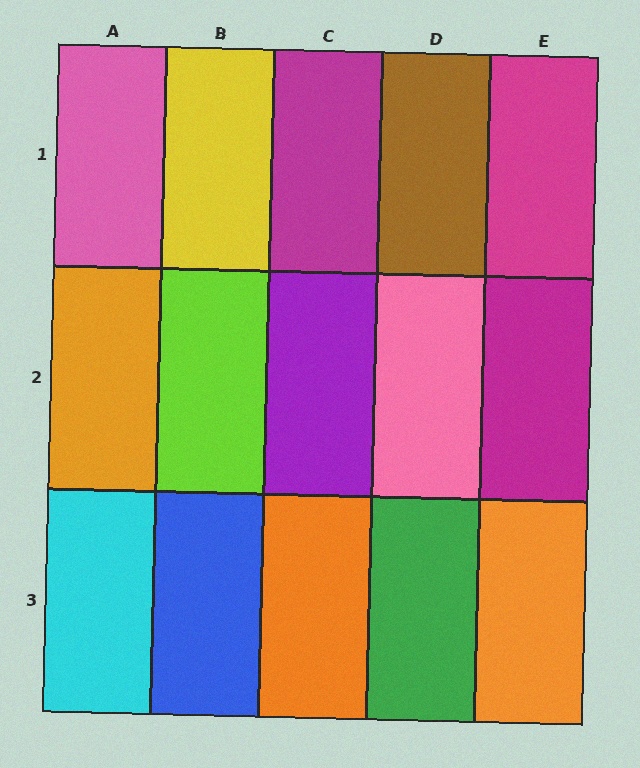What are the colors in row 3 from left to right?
Cyan, blue, orange, green, orange.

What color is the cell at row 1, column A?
Pink.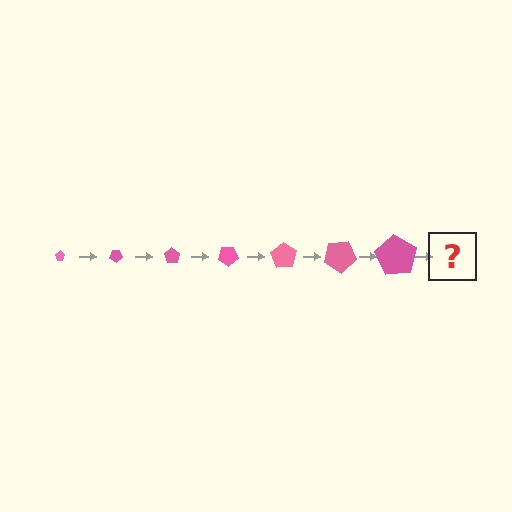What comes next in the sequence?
The next element should be a pentagon, larger than the previous one and rotated 245 degrees from the start.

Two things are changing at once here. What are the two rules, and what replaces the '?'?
The two rules are that the pentagon grows larger each step and it rotates 35 degrees each step. The '?' should be a pentagon, larger than the previous one and rotated 245 degrees from the start.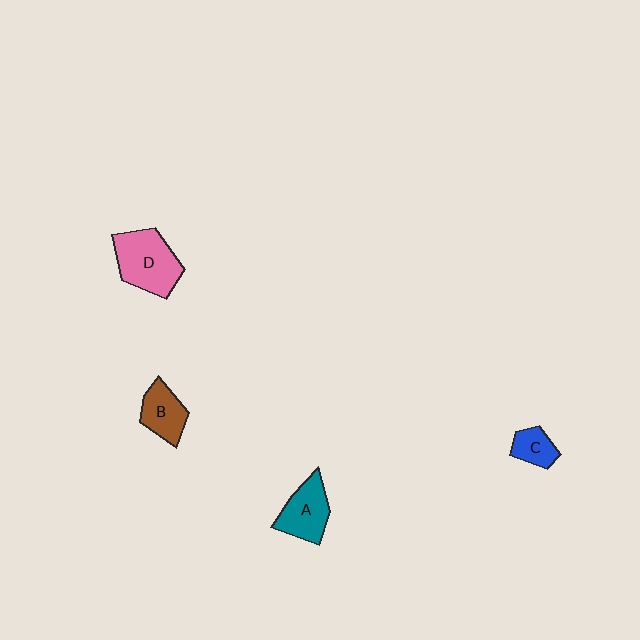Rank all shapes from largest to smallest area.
From largest to smallest: D (pink), A (teal), B (brown), C (blue).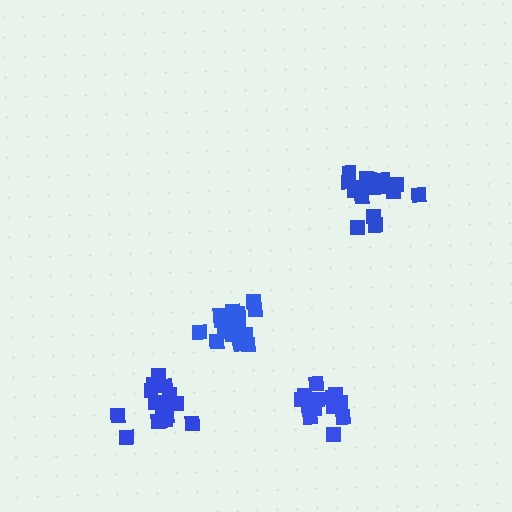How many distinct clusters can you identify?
There are 4 distinct clusters.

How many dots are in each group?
Group 1: 18 dots, Group 2: 14 dots, Group 3: 15 dots, Group 4: 17 dots (64 total).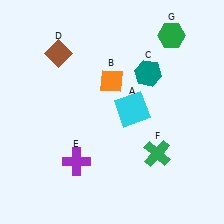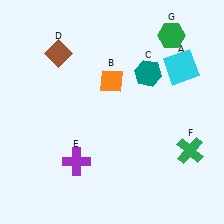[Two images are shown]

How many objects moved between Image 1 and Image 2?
2 objects moved between the two images.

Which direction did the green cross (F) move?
The green cross (F) moved right.